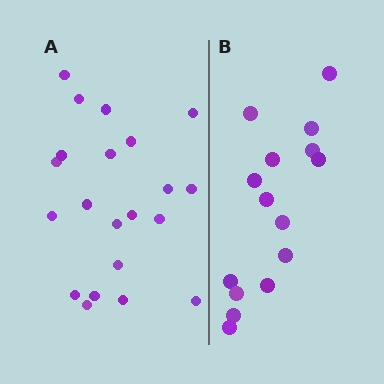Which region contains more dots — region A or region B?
Region A (the left region) has more dots.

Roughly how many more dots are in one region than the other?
Region A has about 6 more dots than region B.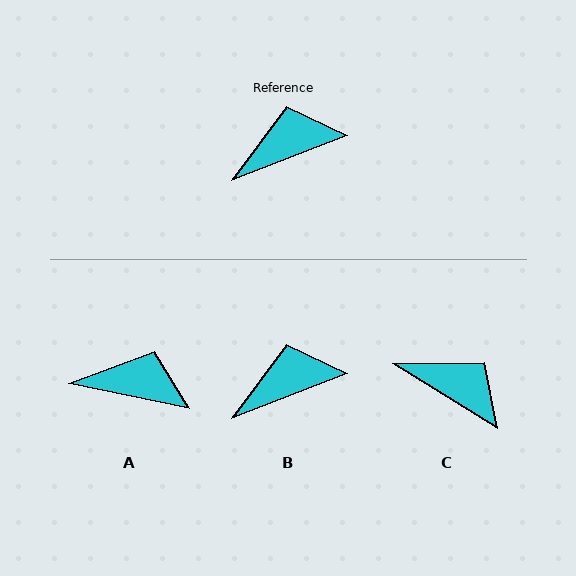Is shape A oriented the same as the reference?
No, it is off by about 33 degrees.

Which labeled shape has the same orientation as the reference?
B.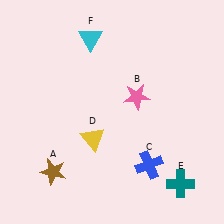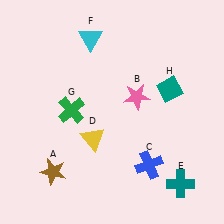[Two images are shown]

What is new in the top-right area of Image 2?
A teal diamond (H) was added in the top-right area of Image 2.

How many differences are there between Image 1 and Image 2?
There are 2 differences between the two images.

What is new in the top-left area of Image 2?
A green cross (G) was added in the top-left area of Image 2.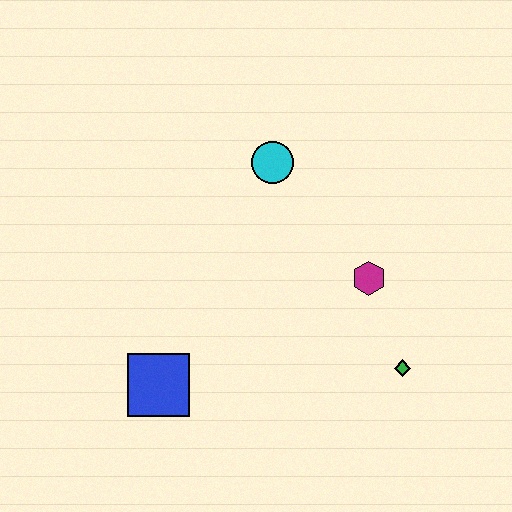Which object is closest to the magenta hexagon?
The green diamond is closest to the magenta hexagon.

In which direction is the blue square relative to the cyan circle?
The blue square is below the cyan circle.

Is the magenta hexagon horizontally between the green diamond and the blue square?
Yes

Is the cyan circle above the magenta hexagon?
Yes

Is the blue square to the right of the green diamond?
No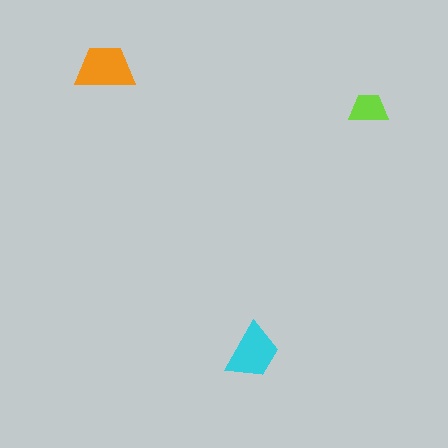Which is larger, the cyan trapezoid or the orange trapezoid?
The orange one.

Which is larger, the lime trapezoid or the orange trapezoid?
The orange one.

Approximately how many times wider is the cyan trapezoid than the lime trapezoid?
About 1.5 times wider.